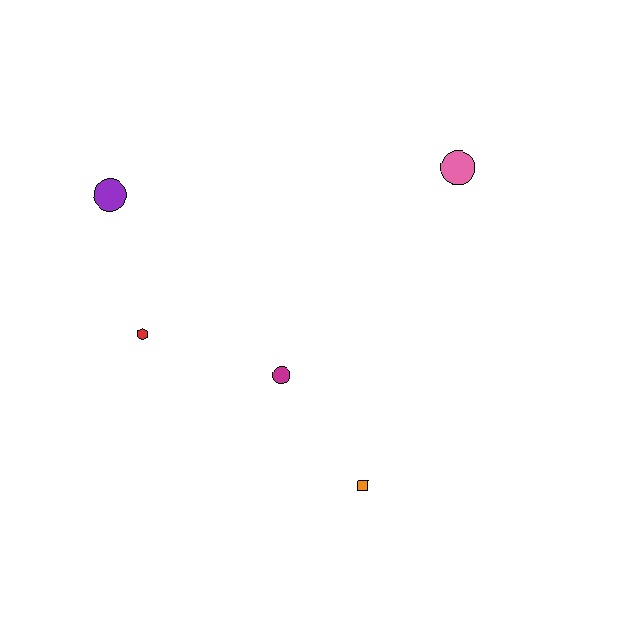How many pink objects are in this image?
There is 1 pink object.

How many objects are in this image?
There are 5 objects.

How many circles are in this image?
There are 3 circles.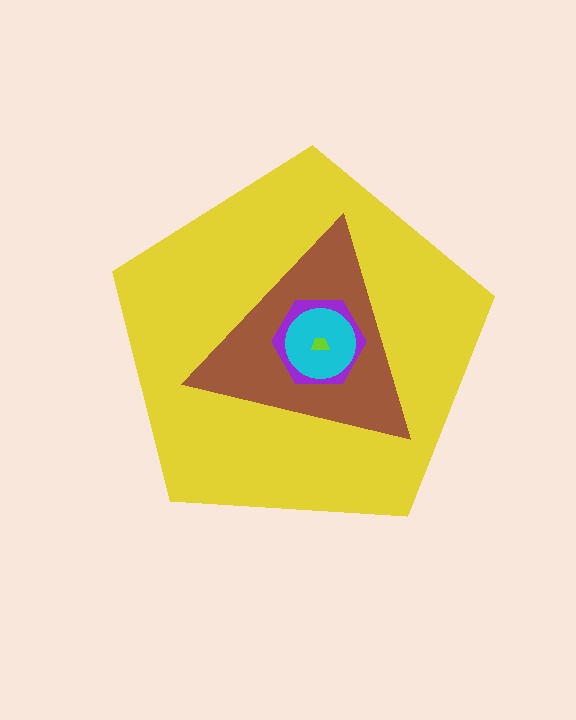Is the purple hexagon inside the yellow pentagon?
Yes.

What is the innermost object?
The lime trapezoid.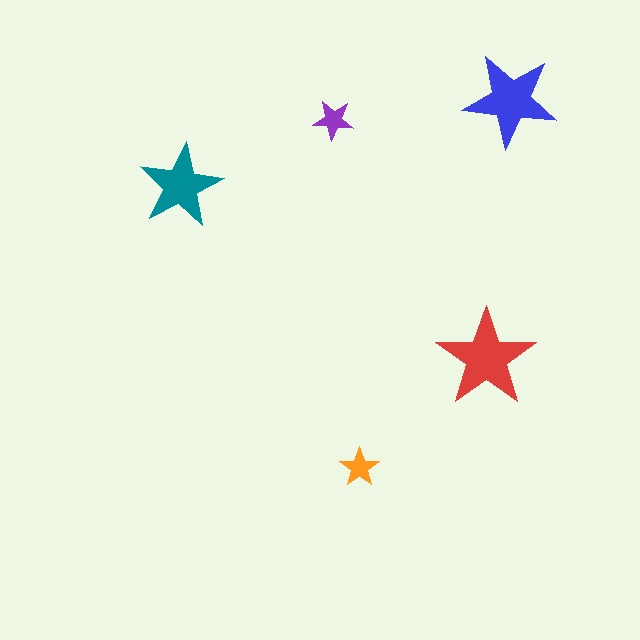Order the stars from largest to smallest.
the red one, the blue one, the teal one, the purple one, the orange one.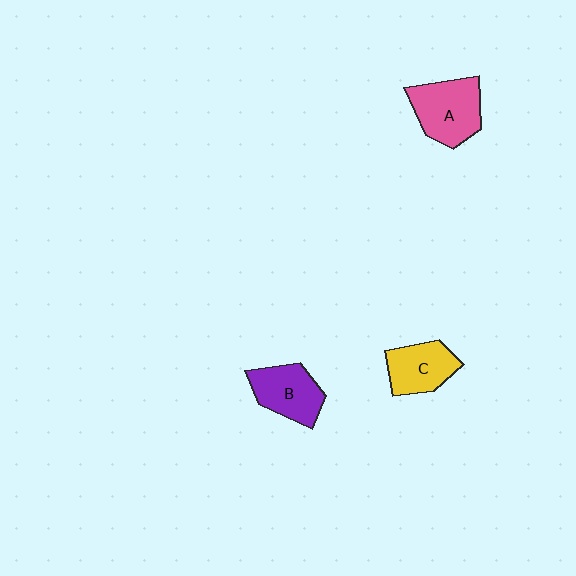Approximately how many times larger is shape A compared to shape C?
Approximately 1.3 times.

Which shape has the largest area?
Shape A (pink).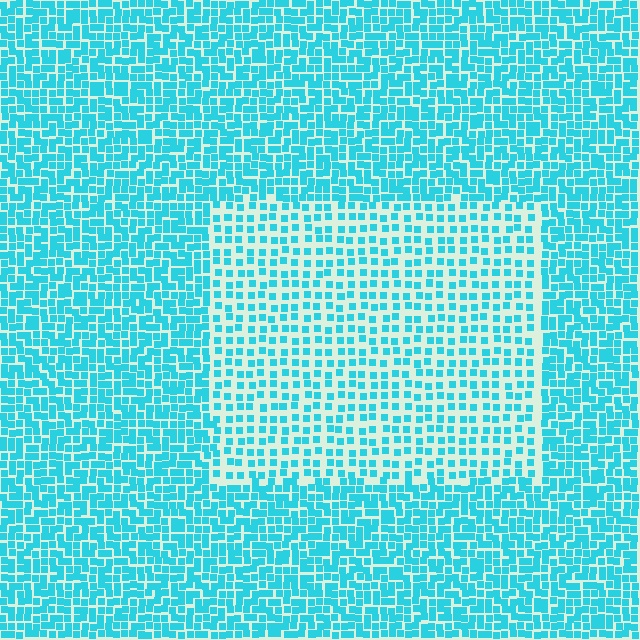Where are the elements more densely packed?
The elements are more densely packed outside the rectangle boundary.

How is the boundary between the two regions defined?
The boundary is defined by a change in element density (approximately 1.9x ratio). All elements are the same color, size, and shape.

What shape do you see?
I see a rectangle.